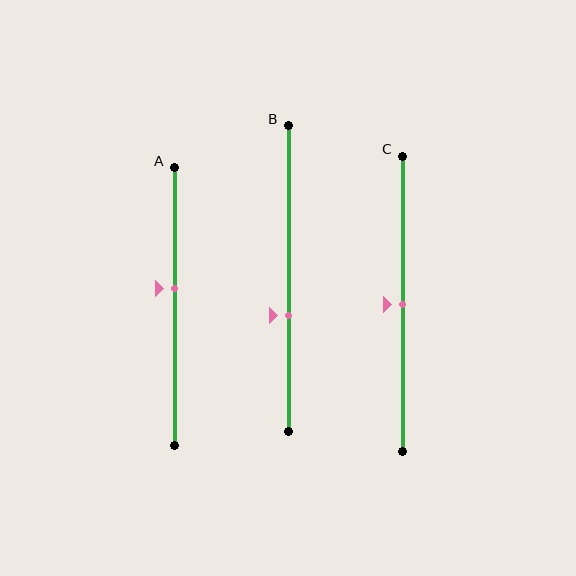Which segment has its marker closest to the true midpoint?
Segment C has its marker closest to the true midpoint.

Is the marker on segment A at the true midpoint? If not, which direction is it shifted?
No, the marker on segment A is shifted upward by about 7% of the segment length.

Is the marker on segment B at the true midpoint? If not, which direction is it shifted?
No, the marker on segment B is shifted downward by about 12% of the segment length.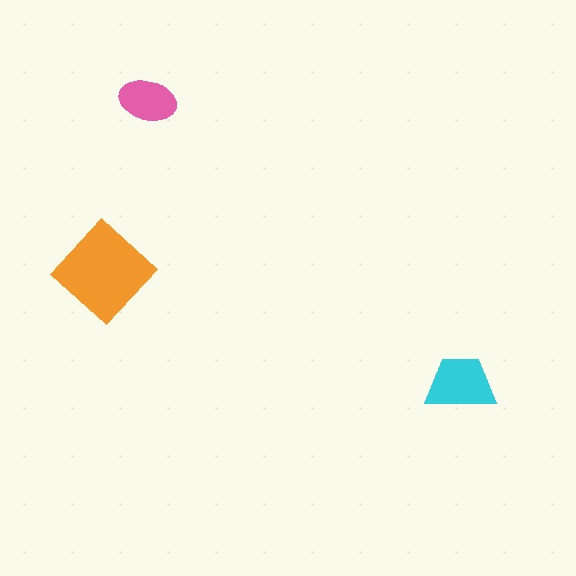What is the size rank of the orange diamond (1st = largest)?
1st.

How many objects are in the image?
There are 3 objects in the image.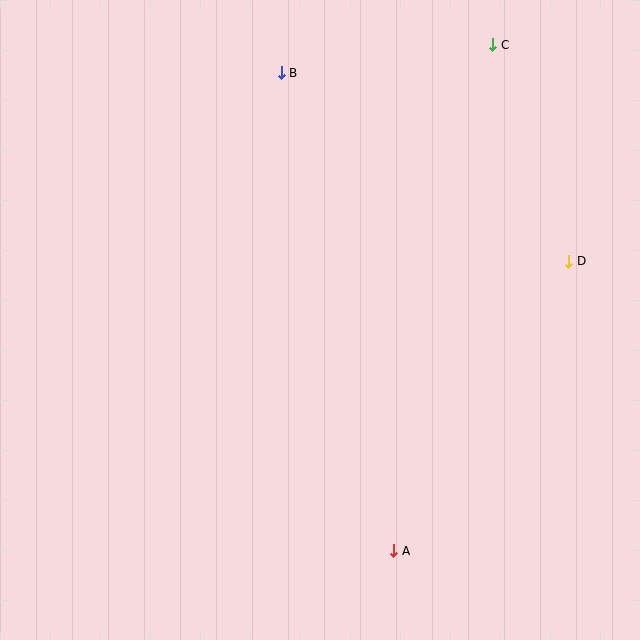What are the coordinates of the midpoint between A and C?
The midpoint between A and C is at (443, 298).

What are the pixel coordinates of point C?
Point C is at (493, 45).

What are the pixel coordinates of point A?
Point A is at (394, 551).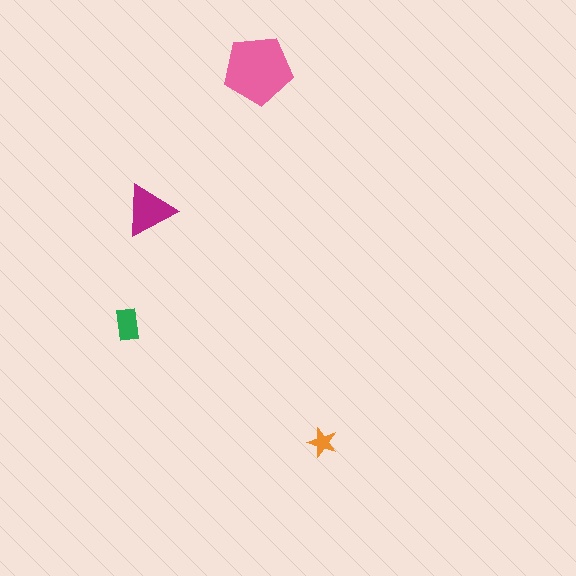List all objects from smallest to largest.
The orange star, the green rectangle, the magenta triangle, the pink pentagon.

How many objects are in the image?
There are 4 objects in the image.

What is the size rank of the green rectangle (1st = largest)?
3rd.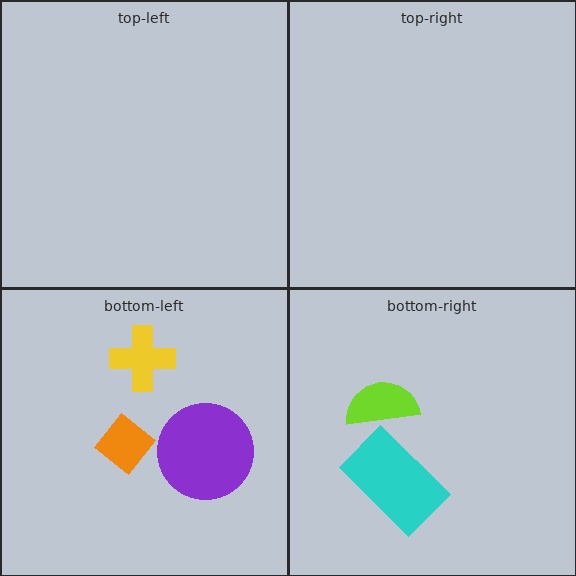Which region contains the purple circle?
The bottom-left region.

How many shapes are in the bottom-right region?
2.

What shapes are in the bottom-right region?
The lime semicircle, the cyan rectangle.